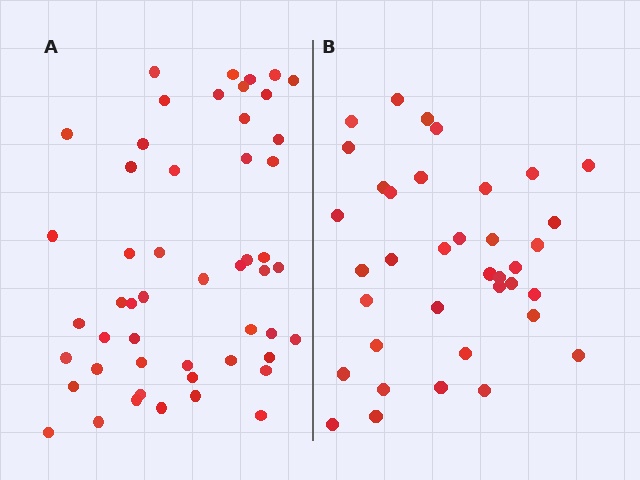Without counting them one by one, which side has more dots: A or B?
Region A (the left region) has more dots.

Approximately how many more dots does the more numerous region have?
Region A has approximately 15 more dots than region B.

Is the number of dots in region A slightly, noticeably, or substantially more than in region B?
Region A has noticeably more, but not dramatically so. The ratio is roughly 1.4 to 1.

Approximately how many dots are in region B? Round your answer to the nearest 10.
About 40 dots. (The exact count is 37, which rounds to 40.)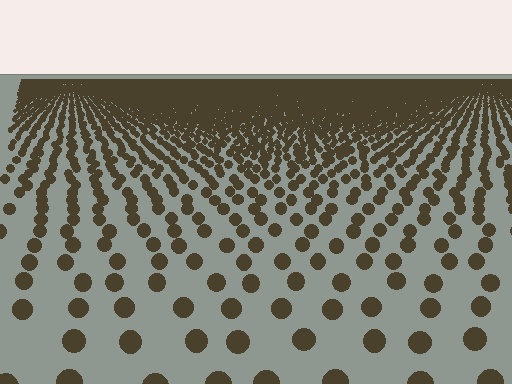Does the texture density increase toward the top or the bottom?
Density increases toward the top.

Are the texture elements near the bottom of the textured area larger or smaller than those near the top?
Larger. Near the bottom, elements are closer to the viewer and appear at a bigger on-screen size.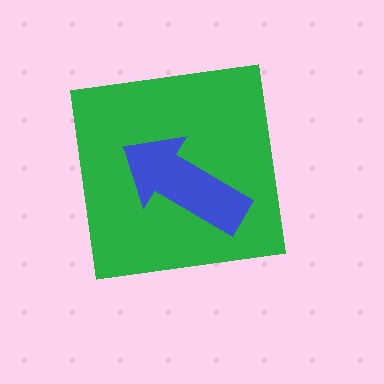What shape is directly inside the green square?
The blue arrow.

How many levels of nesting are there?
2.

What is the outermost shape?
The green square.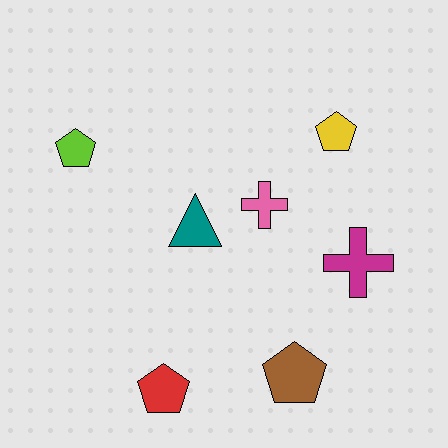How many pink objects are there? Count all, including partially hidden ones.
There is 1 pink object.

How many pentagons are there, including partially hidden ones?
There are 4 pentagons.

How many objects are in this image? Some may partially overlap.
There are 7 objects.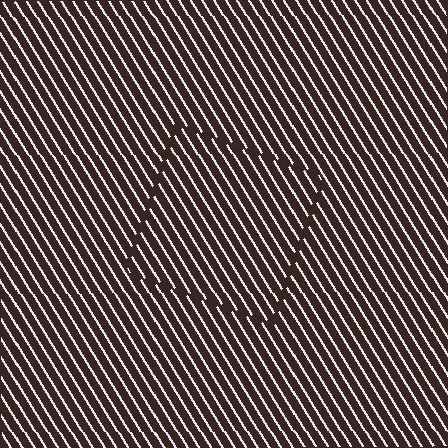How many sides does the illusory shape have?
4 sides — the line-ends trace a square.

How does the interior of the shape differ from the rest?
The interior of the shape contains the same grating, shifted by half a period — the contour is defined by the phase discontinuity where line-ends from the inner and outer gratings abut.